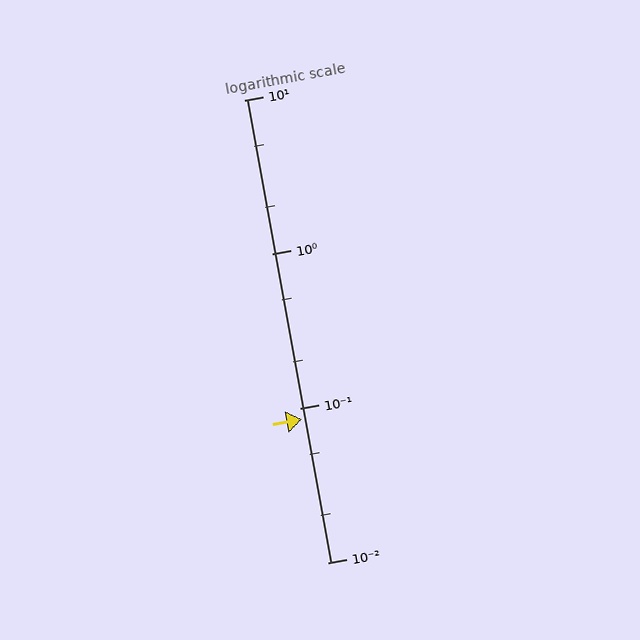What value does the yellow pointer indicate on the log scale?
The pointer indicates approximately 0.085.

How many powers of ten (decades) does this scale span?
The scale spans 3 decades, from 0.01 to 10.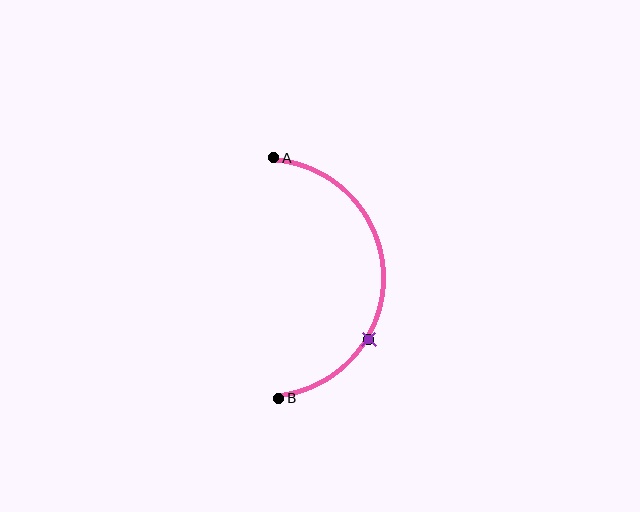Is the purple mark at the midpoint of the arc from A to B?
No. The purple mark lies on the arc but is closer to endpoint B. The arc midpoint would be at the point on the curve equidistant along the arc from both A and B.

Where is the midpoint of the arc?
The arc midpoint is the point on the curve farthest from the straight line joining A and B. It sits to the right of that line.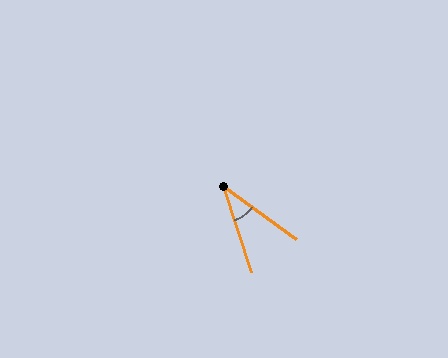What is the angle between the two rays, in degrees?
Approximately 36 degrees.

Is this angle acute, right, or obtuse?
It is acute.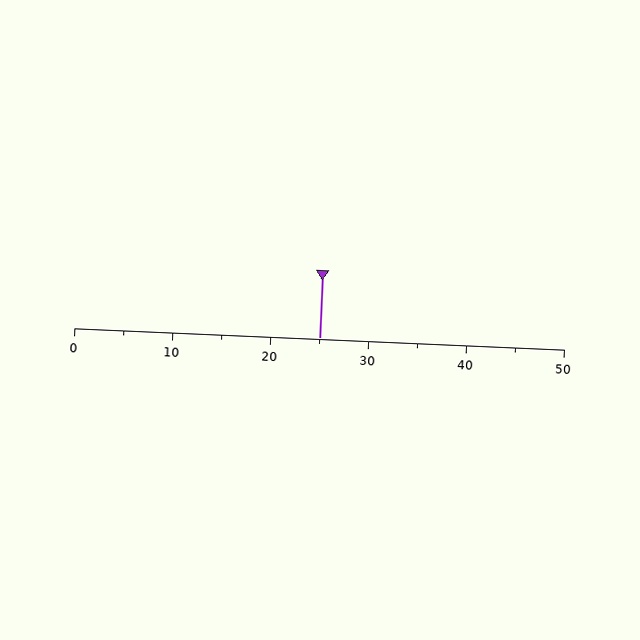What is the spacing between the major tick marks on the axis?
The major ticks are spaced 10 apart.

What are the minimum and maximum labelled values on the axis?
The axis runs from 0 to 50.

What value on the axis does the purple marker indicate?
The marker indicates approximately 25.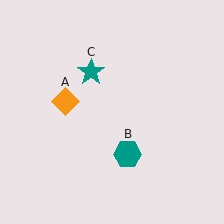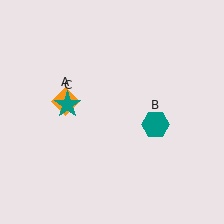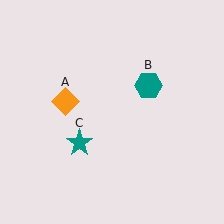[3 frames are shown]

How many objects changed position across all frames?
2 objects changed position: teal hexagon (object B), teal star (object C).